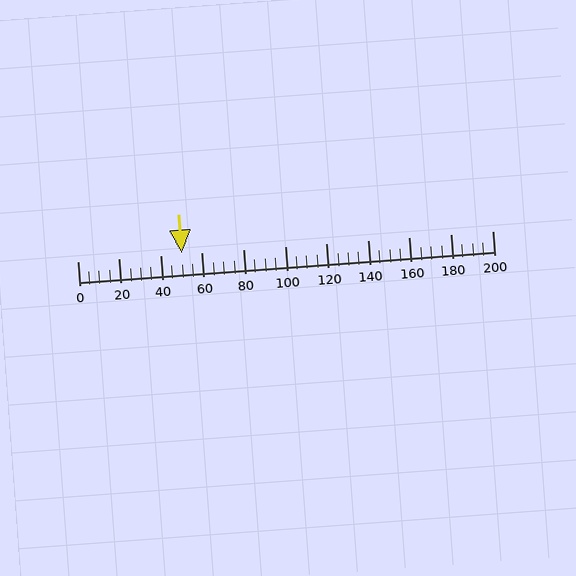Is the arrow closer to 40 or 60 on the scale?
The arrow is closer to 60.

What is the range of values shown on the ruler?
The ruler shows values from 0 to 200.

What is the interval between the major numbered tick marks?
The major tick marks are spaced 20 units apart.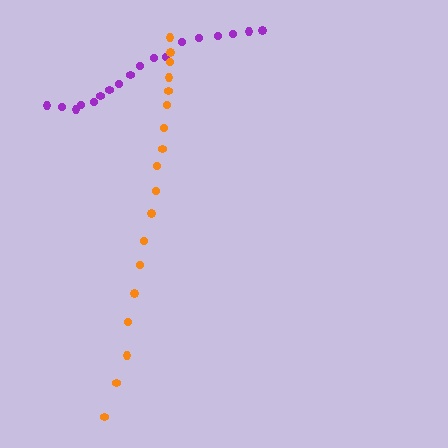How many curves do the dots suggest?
There are 2 distinct paths.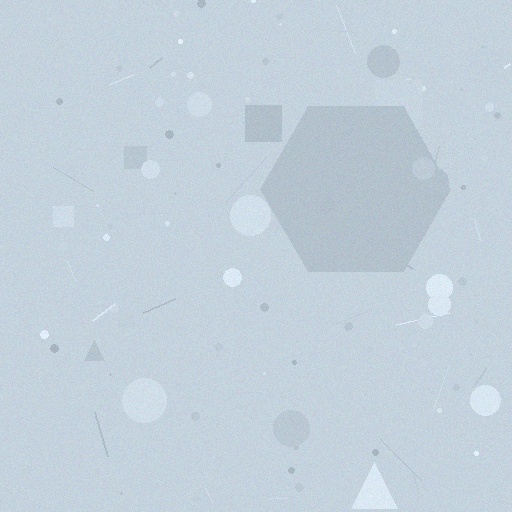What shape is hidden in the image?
A hexagon is hidden in the image.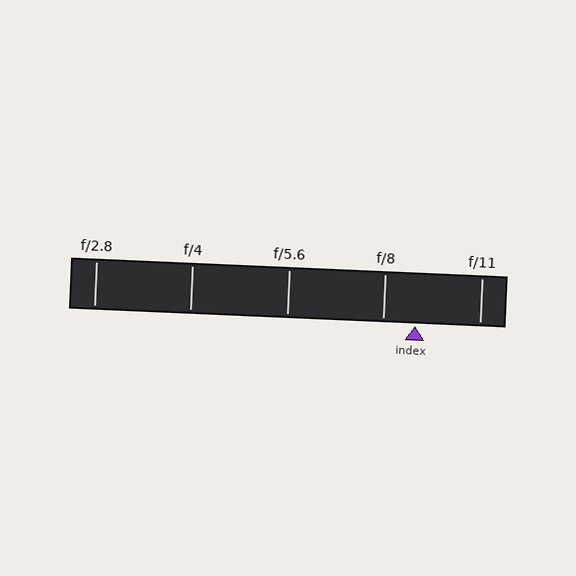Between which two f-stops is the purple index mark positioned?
The index mark is between f/8 and f/11.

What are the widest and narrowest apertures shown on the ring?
The widest aperture shown is f/2.8 and the narrowest is f/11.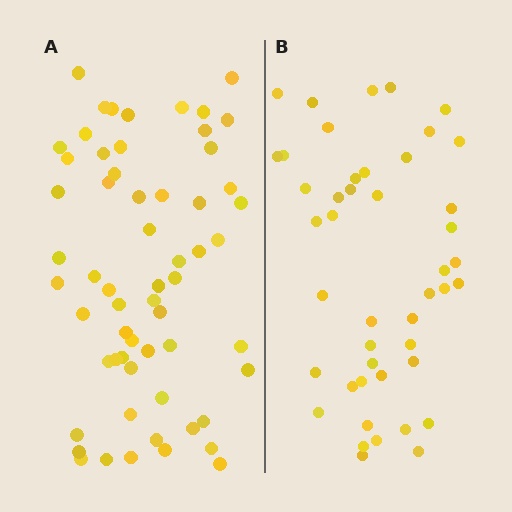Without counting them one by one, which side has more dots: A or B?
Region A (the left region) has more dots.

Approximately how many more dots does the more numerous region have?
Region A has approximately 15 more dots than region B.